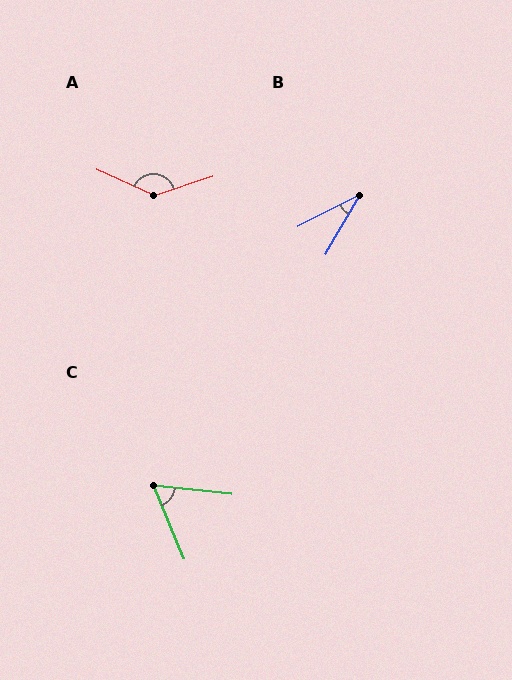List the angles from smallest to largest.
B (33°), C (61°), A (138°).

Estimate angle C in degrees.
Approximately 61 degrees.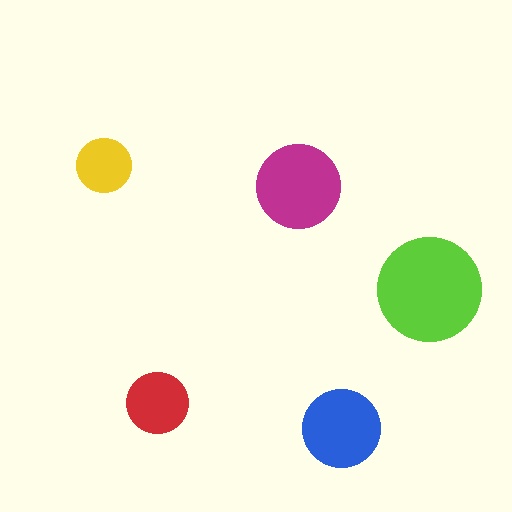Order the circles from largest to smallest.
the lime one, the magenta one, the blue one, the red one, the yellow one.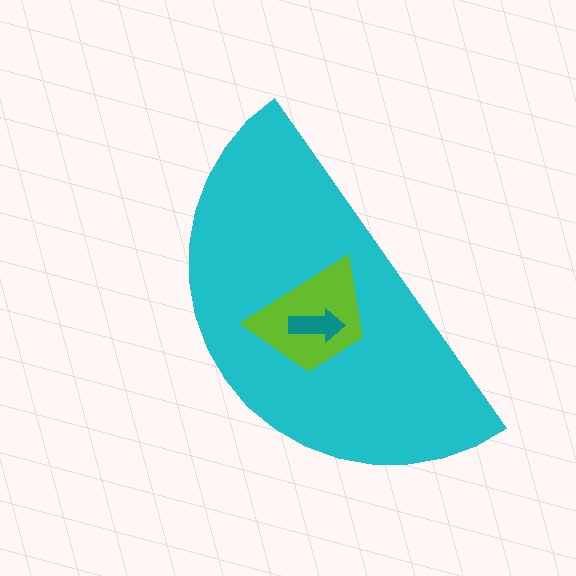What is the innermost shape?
The teal arrow.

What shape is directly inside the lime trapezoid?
The teal arrow.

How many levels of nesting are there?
3.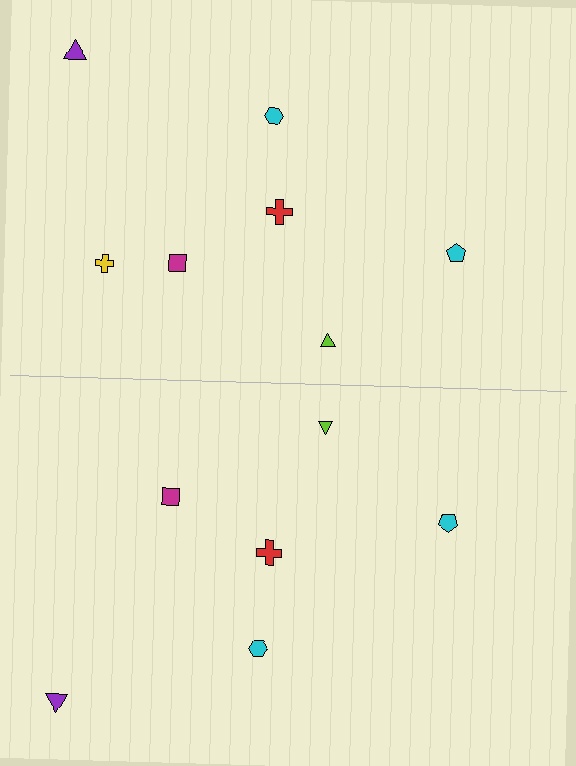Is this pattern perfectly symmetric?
No, the pattern is not perfectly symmetric. A yellow cross is missing from the bottom side.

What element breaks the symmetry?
A yellow cross is missing from the bottom side.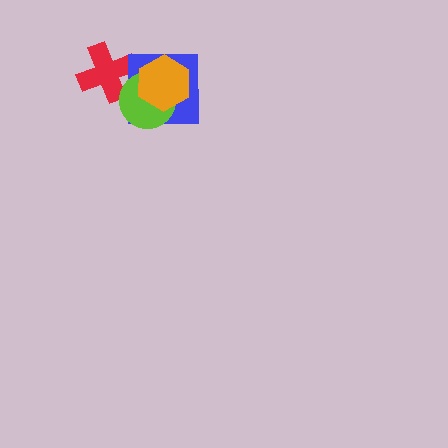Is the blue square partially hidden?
Yes, it is partially covered by another shape.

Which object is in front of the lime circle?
The orange hexagon is in front of the lime circle.